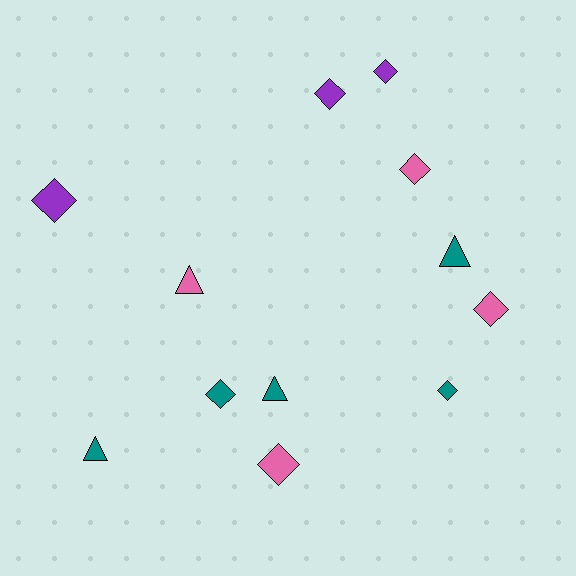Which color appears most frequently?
Teal, with 5 objects.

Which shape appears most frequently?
Diamond, with 8 objects.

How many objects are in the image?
There are 12 objects.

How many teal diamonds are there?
There are 2 teal diamonds.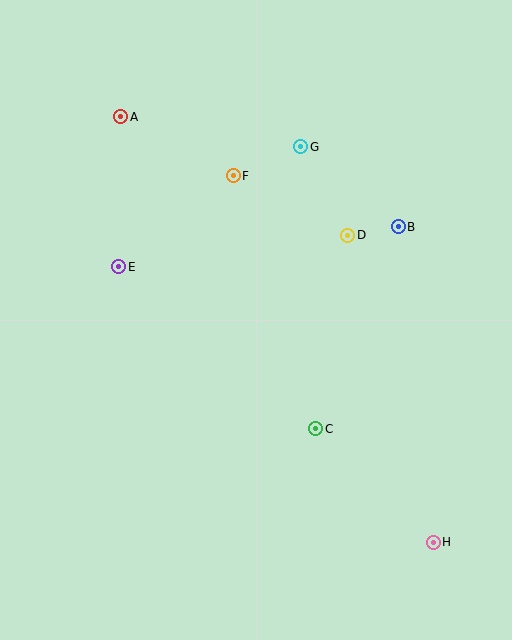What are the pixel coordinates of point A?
Point A is at (121, 117).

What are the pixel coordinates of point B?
Point B is at (398, 227).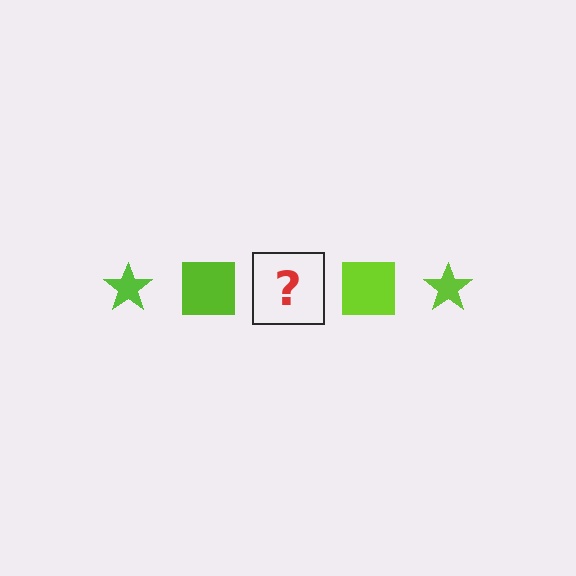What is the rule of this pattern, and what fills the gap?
The rule is that the pattern cycles through star, square shapes in lime. The gap should be filled with a lime star.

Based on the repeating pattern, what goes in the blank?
The blank should be a lime star.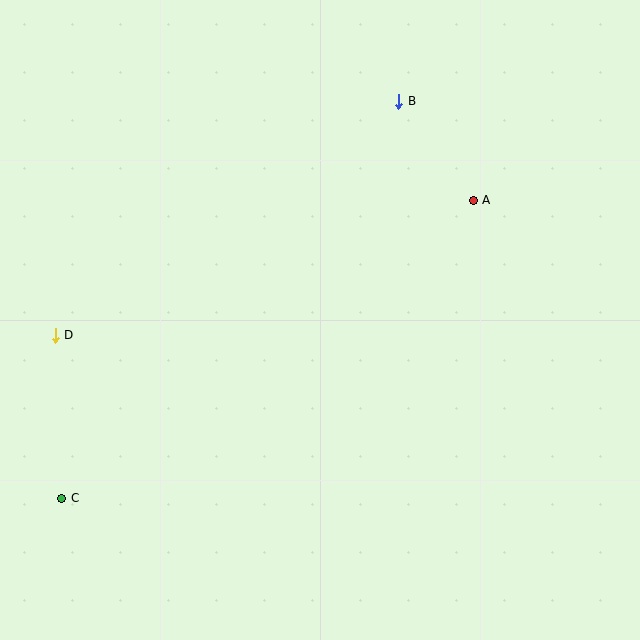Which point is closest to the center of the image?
Point A at (473, 200) is closest to the center.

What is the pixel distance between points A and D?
The distance between A and D is 439 pixels.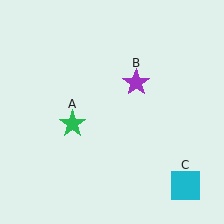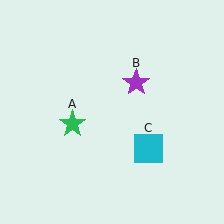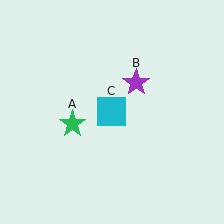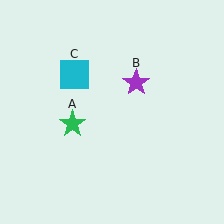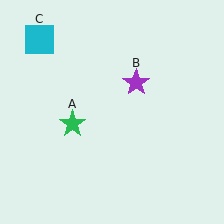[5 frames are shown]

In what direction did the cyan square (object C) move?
The cyan square (object C) moved up and to the left.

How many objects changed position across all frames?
1 object changed position: cyan square (object C).